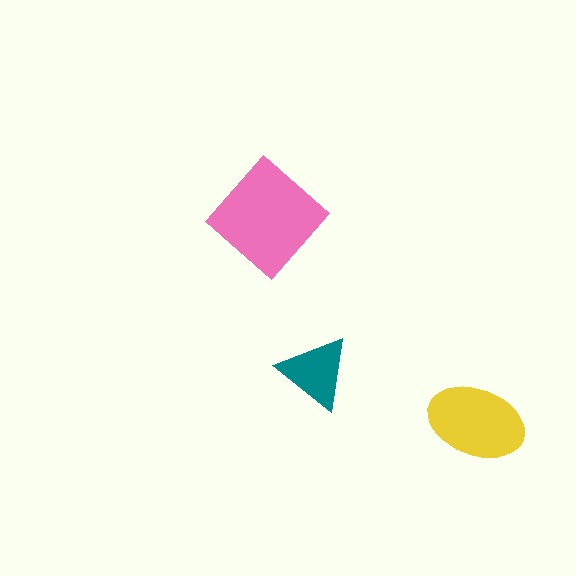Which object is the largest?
The pink diamond.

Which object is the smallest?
The teal triangle.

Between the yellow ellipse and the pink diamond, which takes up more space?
The pink diamond.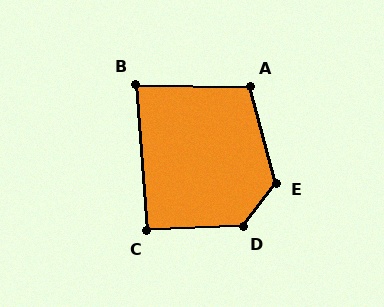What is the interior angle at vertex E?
Approximately 128 degrees (obtuse).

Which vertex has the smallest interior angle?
B, at approximately 85 degrees.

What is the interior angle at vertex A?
Approximately 106 degrees (obtuse).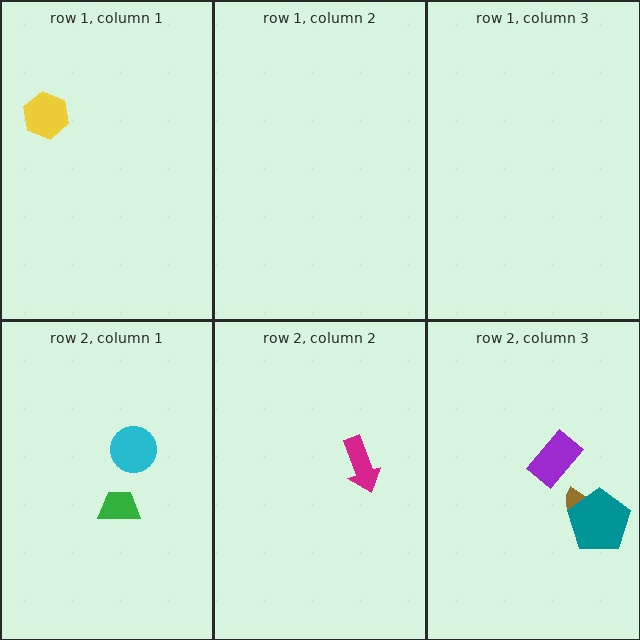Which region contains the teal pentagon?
The row 2, column 3 region.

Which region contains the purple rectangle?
The row 2, column 3 region.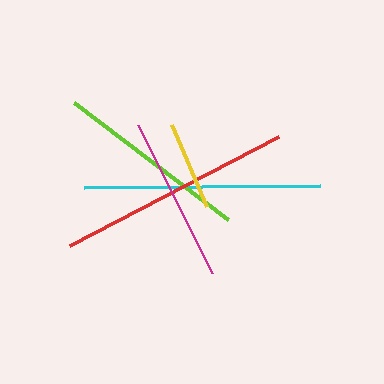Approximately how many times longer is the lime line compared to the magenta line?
The lime line is approximately 1.2 times the length of the magenta line.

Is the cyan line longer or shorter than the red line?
The cyan line is longer than the red line.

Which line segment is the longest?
The cyan line is the longest at approximately 237 pixels.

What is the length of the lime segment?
The lime segment is approximately 193 pixels long.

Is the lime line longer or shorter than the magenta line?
The lime line is longer than the magenta line.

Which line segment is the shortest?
The yellow line is the shortest at approximately 88 pixels.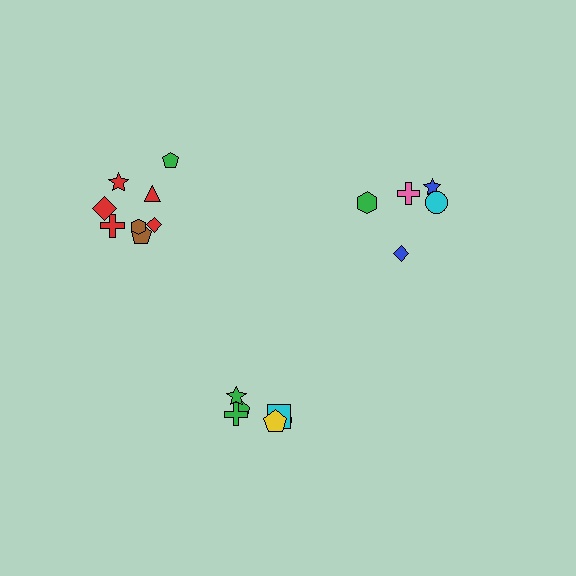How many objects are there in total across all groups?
There are 19 objects.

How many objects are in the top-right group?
There are 5 objects.